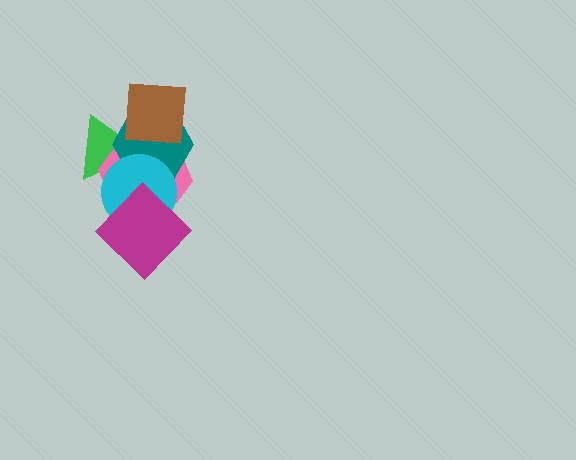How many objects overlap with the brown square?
3 objects overlap with the brown square.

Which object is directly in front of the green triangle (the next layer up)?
The pink hexagon is directly in front of the green triangle.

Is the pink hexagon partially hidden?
Yes, it is partially covered by another shape.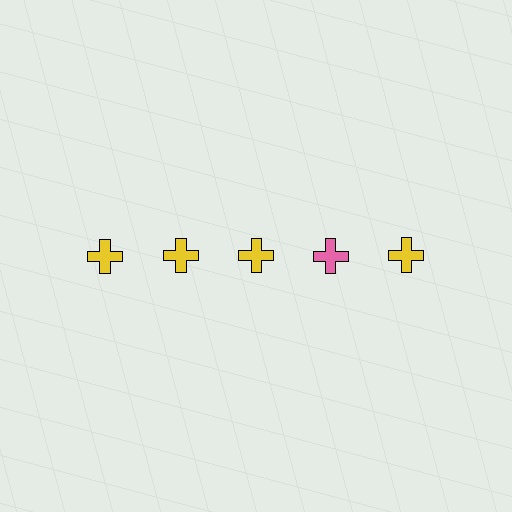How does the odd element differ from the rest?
It has a different color: pink instead of yellow.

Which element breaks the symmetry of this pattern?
The pink cross in the top row, second from right column breaks the symmetry. All other shapes are yellow crosses.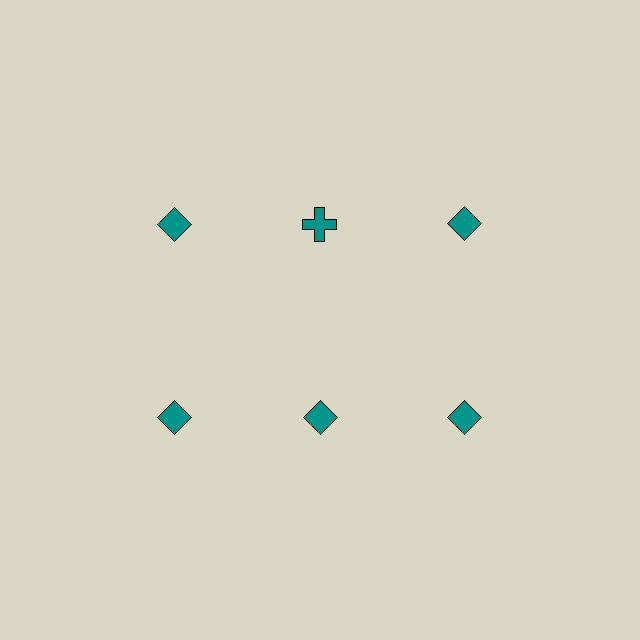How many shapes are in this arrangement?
There are 6 shapes arranged in a grid pattern.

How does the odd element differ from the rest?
It has a different shape: cross instead of diamond.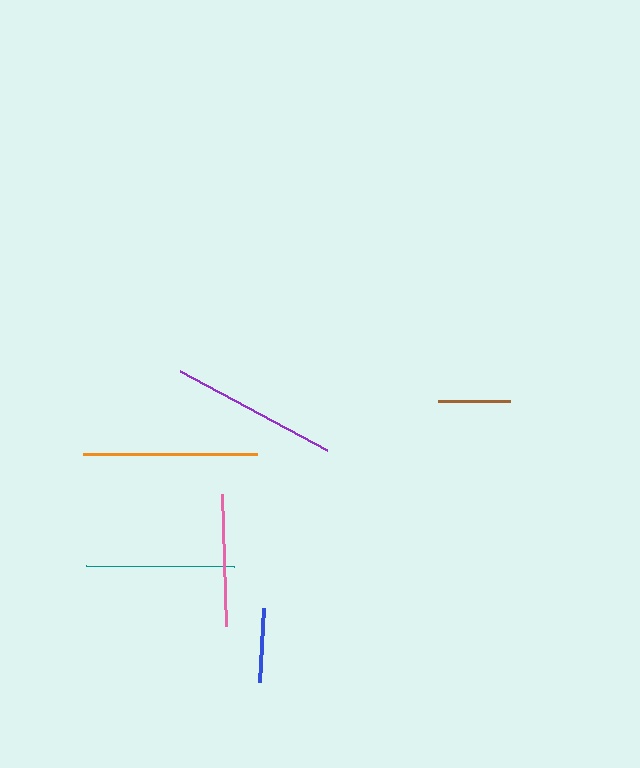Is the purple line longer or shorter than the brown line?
The purple line is longer than the brown line.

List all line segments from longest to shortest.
From longest to shortest: orange, purple, teal, pink, blue, brown.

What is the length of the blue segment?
The blue segment is approximately 75 pixels long.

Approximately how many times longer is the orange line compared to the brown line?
The orange line is approximately 2.4 times the length of the brown line.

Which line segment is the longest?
The orange line is the longest at approximately 174 pixels.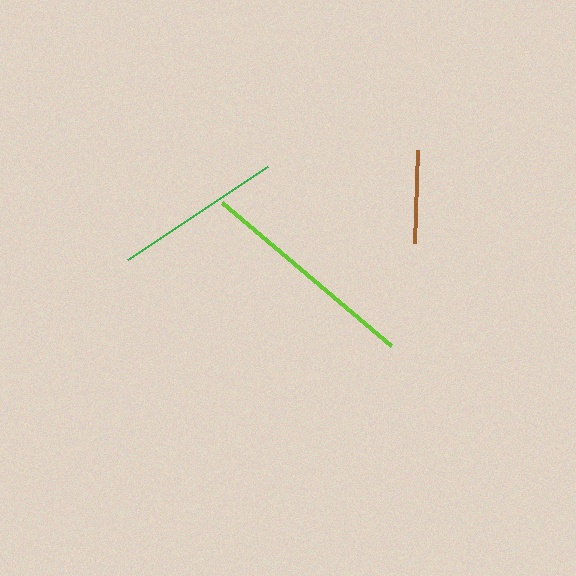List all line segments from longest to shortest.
From longest to shortest: lime, green, brown.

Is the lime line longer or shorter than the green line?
The lime line is longer than the green line.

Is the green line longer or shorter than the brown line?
The green line is longer than the brown line.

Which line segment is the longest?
The lime line is the longest at approximately 222 pixels.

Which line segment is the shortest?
The brown line is the shortest at approximately 93 pixels.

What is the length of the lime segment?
The lime segment is approximately 222 pixels long.